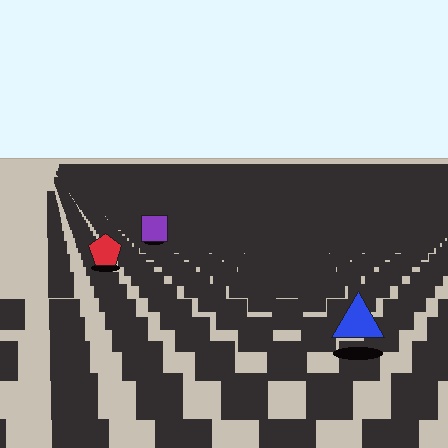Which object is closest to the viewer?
The blue triangle is closest. The texture marks near it are larger and more spread out.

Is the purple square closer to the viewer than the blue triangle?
No. The blue triangle is closer — you can tell from the texture gradient: the ground texture is coarser near it.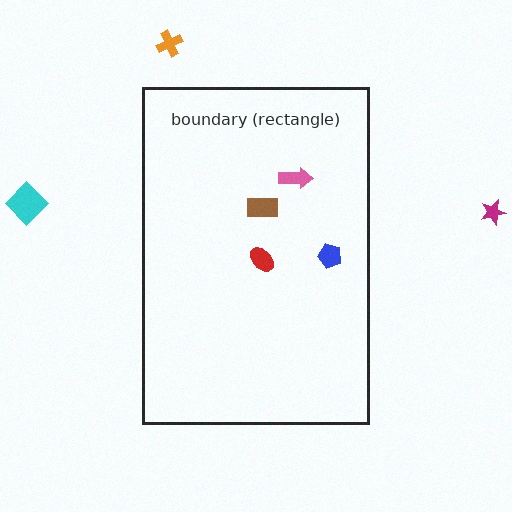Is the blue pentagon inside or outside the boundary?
Inside.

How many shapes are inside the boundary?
4 inside, 3 outside.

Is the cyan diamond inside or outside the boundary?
Outside.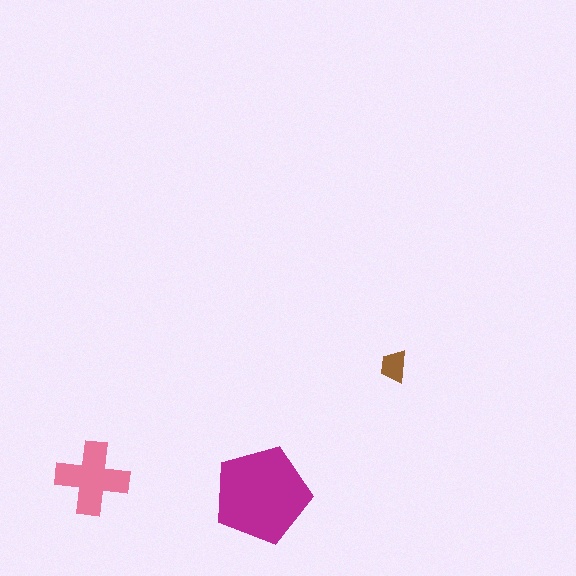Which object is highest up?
The brown trapezoid is topmost.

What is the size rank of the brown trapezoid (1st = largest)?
3rd.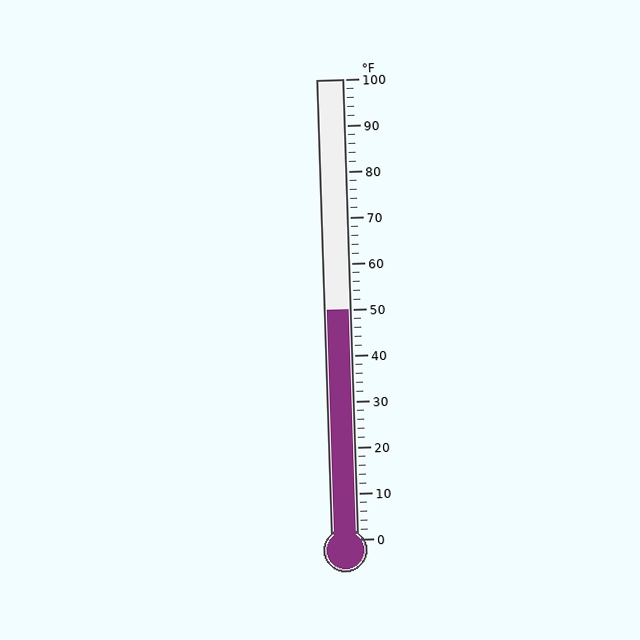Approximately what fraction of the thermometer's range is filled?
The thermometer is filled to approximately 50% of its range.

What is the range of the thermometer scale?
The thermometer scale ranges from 0°F to 100°F.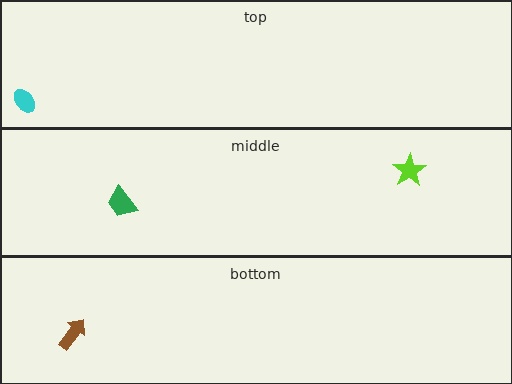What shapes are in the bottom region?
The brown arrow.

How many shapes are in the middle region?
2.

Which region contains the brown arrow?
The bottom region.